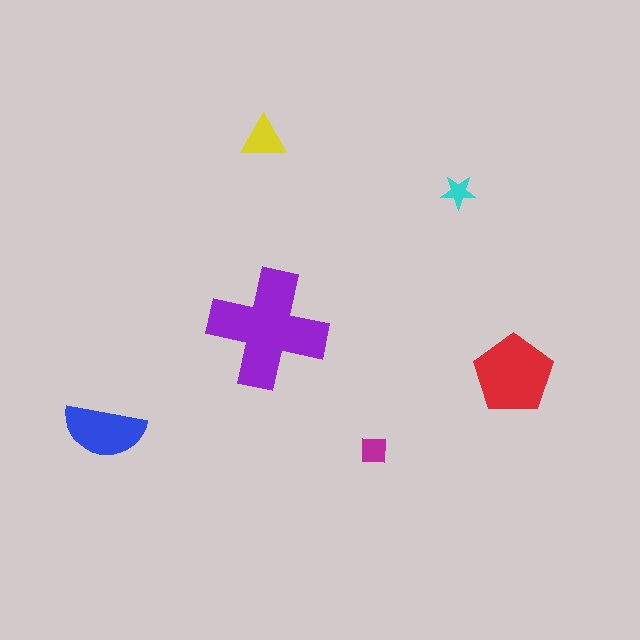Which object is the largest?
The purple cross.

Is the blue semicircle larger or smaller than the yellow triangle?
Larger.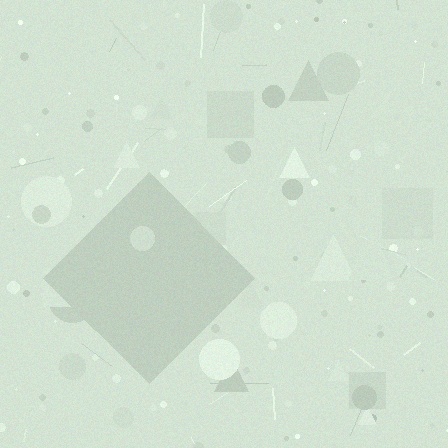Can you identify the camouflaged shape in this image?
The camouflaged shape is a diamond.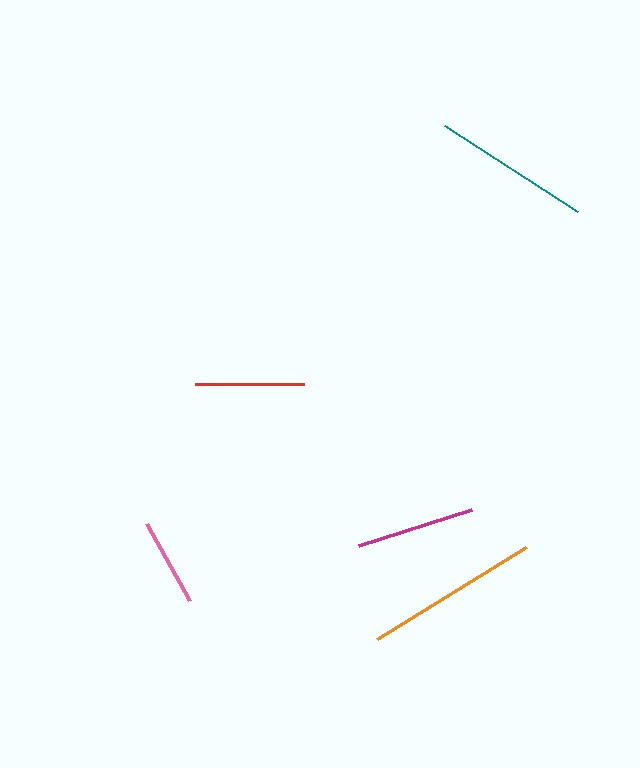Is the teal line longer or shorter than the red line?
The teal line is longer than the red line.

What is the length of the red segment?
The red segment is approximately 109 pixels long.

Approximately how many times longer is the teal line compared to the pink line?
The teal line is approximately 1.8 times the length of the pink line.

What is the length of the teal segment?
The teal segment is approximately 158 pixels long.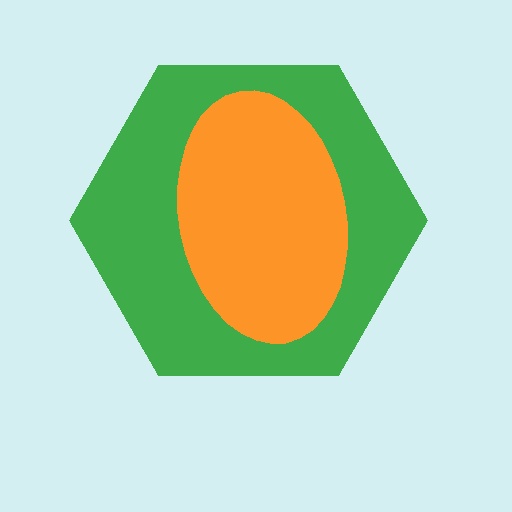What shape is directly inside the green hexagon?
The orange ellipse.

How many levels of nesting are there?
2.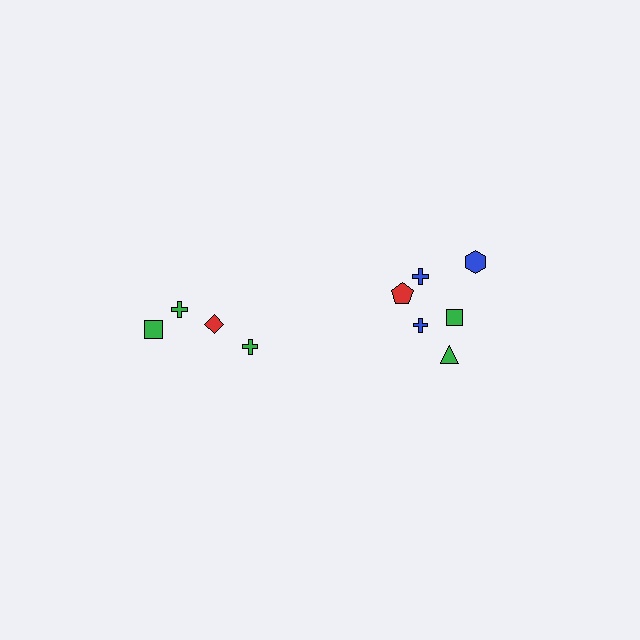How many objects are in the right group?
There are 6 objects.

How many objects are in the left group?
There are 4 objects.